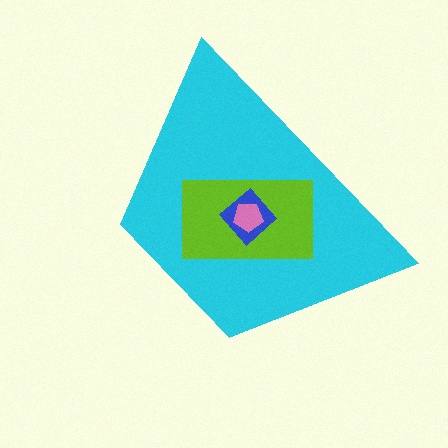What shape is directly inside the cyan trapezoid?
The lime rectangle.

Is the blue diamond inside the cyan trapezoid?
Yes.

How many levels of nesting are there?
4.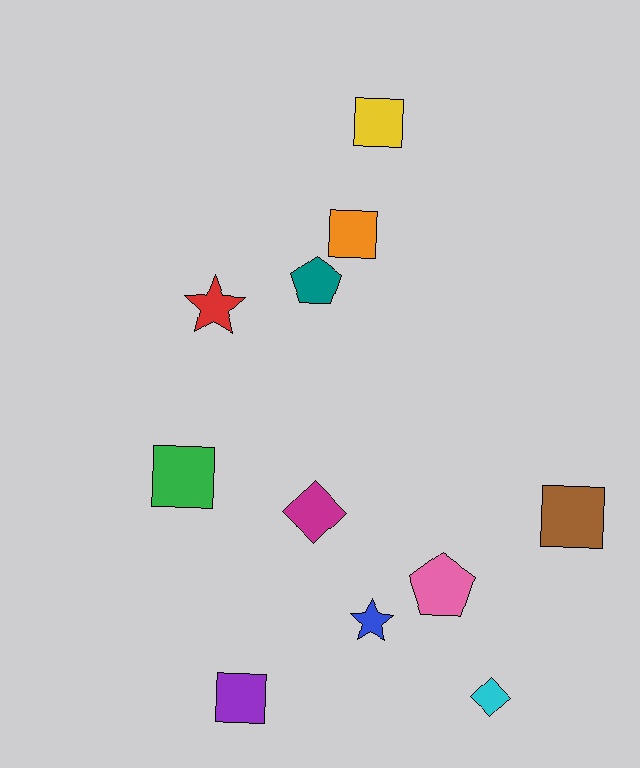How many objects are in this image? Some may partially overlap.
There are 11 objects.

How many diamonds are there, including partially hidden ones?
There are 2 diamonds.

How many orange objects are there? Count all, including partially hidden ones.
There is 1 orange object.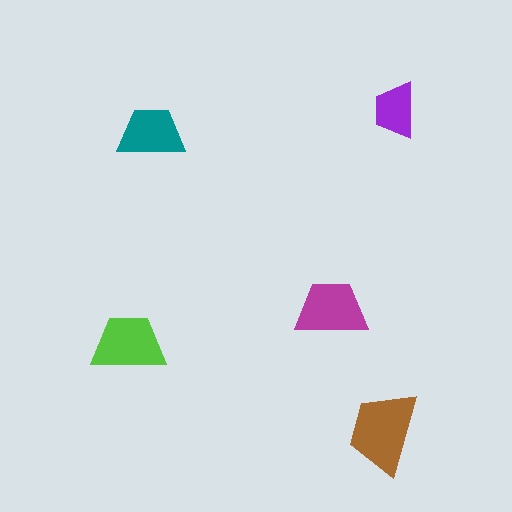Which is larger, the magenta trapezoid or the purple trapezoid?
The magenta one.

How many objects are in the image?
There are 5 objects in the image.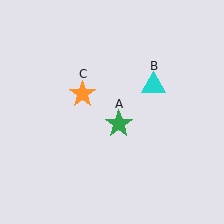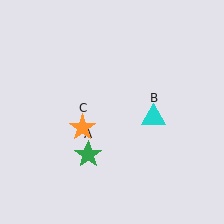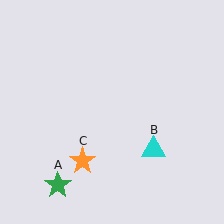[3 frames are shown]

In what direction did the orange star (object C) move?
The orange star (object C) moved down.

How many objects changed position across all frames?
3 objects changed position: green star (object A), cyan triangle (object B), orange star (object C).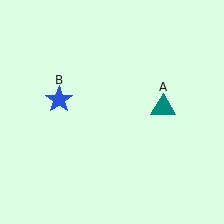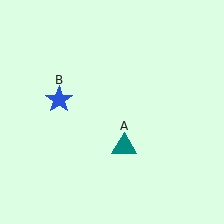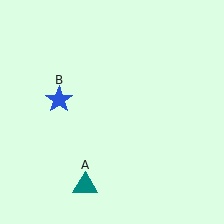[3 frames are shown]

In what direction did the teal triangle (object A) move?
The teal triangle (object A) moved down and to the left.